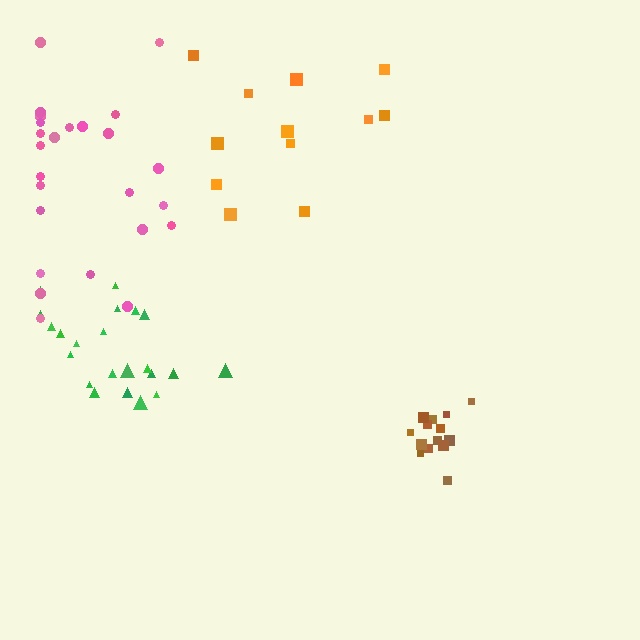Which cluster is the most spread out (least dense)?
Orange.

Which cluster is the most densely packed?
Brown.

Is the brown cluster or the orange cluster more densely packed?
Brown.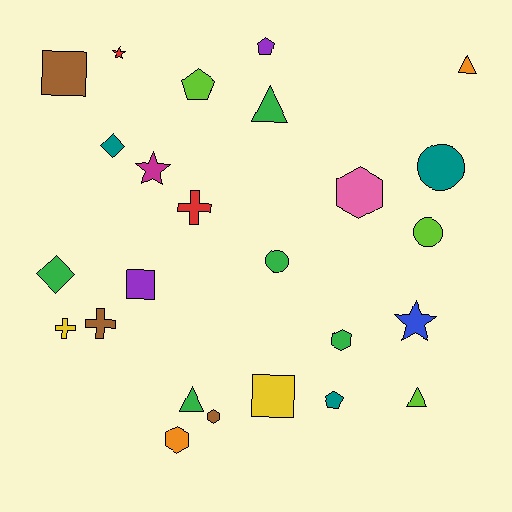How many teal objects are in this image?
There are 3 teal objects.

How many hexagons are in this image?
There are 4 hexagons.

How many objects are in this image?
There are 25 objects.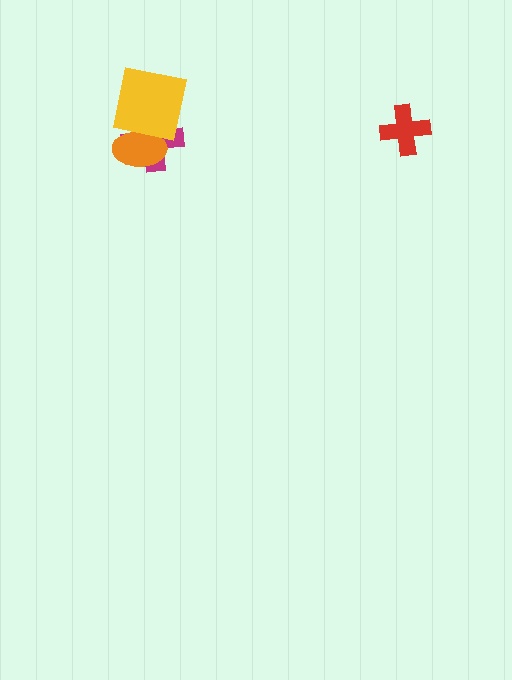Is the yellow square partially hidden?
No, no other shape covers it.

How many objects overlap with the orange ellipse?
2 objects overlap with the orange ellipse.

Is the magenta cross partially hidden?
Yes, it is partially covered by another shape.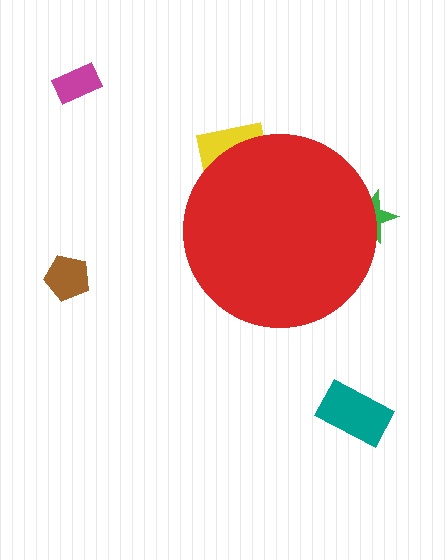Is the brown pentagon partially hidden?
No, the brown pentagon is fully visible.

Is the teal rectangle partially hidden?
No, the teal rectangle is fully visible.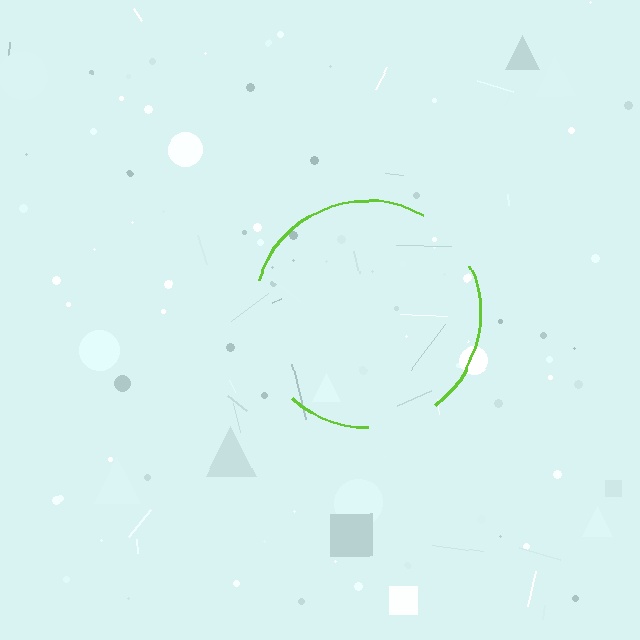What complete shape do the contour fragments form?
The contour fragments form a circle.